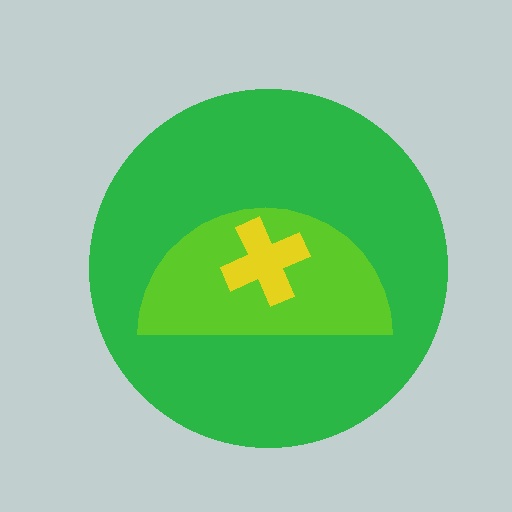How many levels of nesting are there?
3.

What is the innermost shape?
The yellow cross.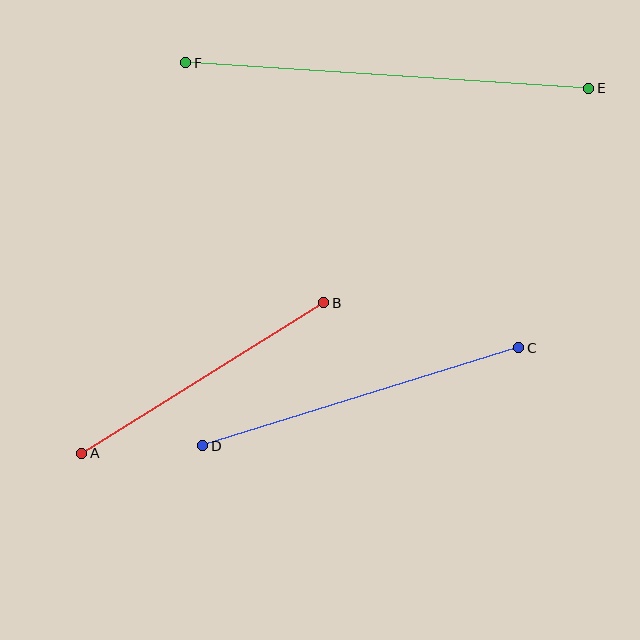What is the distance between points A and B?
The distance is approximately 285 pixels.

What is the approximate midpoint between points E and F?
The midpoint is at approximately (387, 75) pixels.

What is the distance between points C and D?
The distance is approximately 331 pixels.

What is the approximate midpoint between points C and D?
The midpoint is at approximately (361, 397) pixels.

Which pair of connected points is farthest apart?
Points E and F are farthest apart.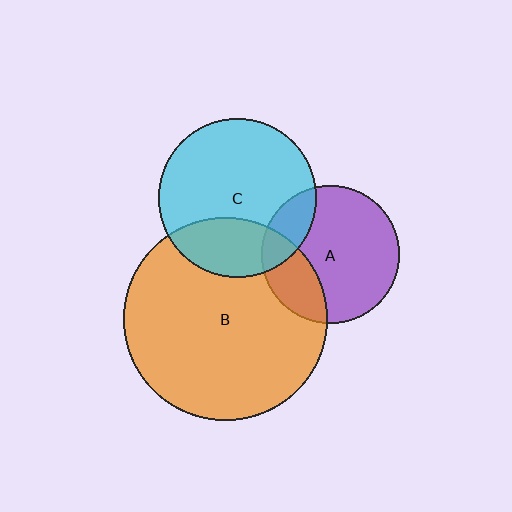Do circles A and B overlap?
Yes.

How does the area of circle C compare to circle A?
Approximately 1.3 times.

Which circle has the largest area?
Circle B (orange).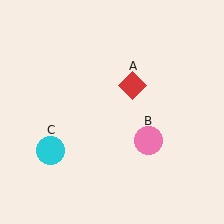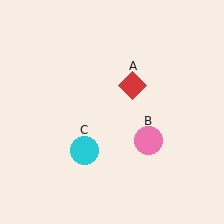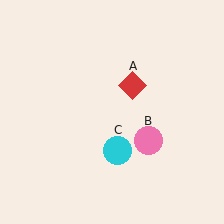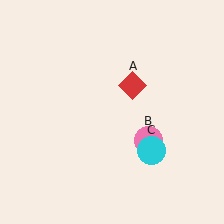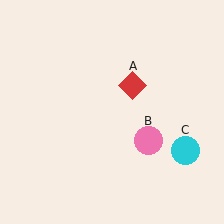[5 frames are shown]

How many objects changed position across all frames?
1 object changed position: cyan circle (object C).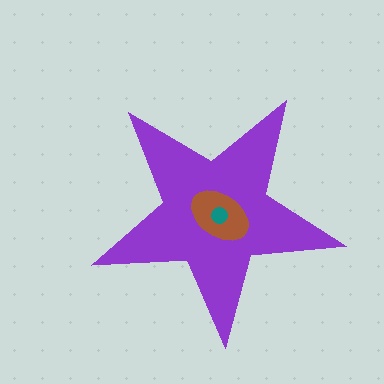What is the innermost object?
The teal circle.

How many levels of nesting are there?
3.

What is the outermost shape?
The purple star.